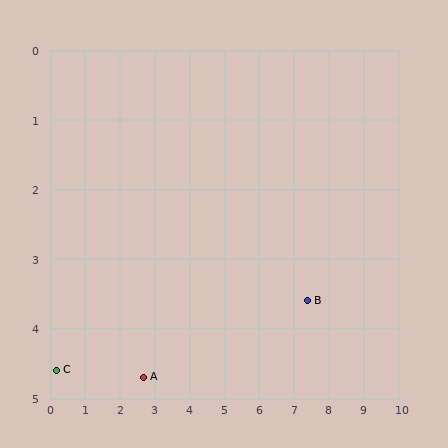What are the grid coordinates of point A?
Point A is at approximately (2.7, 4.7).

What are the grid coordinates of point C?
Point C is at approximately (0.2, 4.6).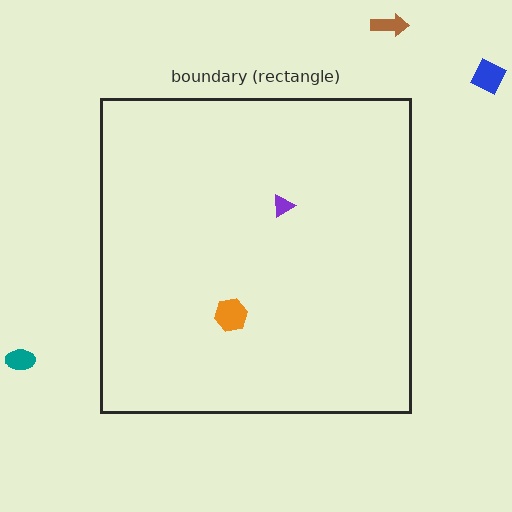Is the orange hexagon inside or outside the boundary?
Inside.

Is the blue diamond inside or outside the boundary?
Outside.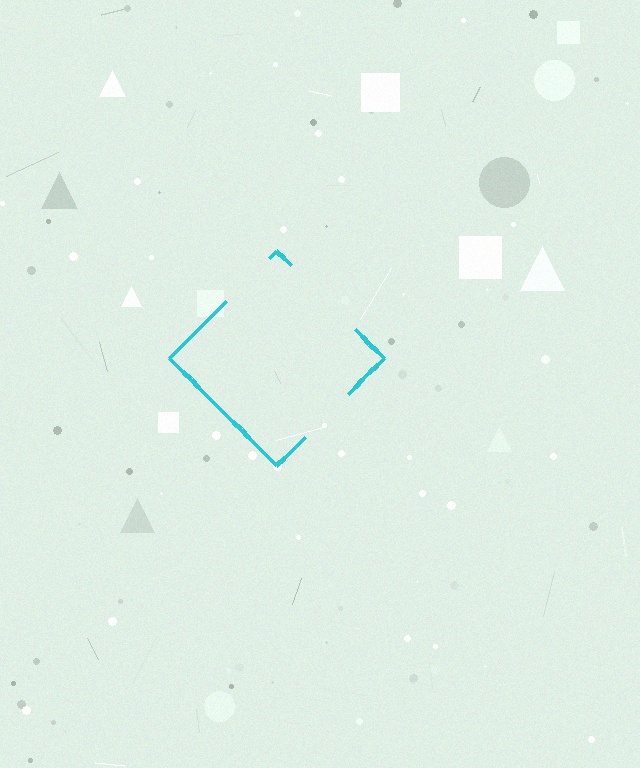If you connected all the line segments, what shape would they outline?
They would outline a diamond.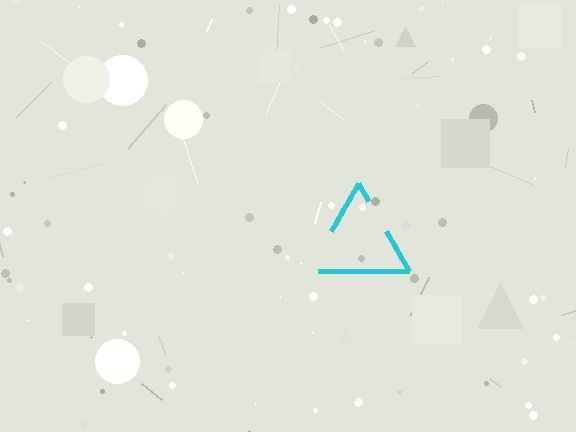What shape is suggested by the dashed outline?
The dashed outline suggests a triangle.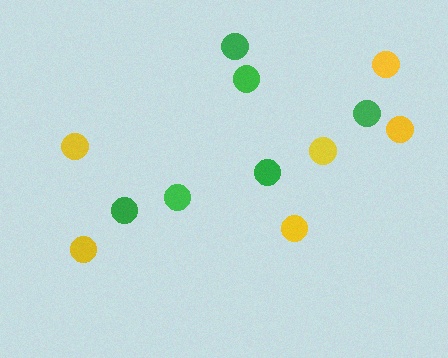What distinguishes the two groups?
There are 2 groups: one group of green circles (6) and one group of yellow circles (6).